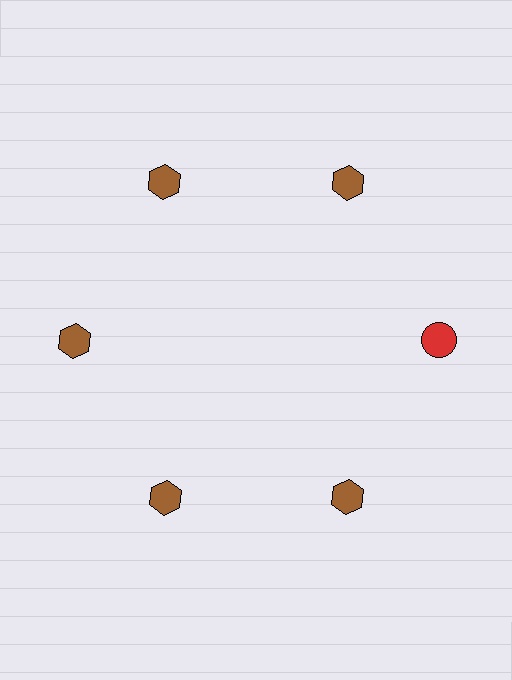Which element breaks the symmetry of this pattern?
The red circle at roughly the 3 o'clock position breaks the symmetry. All other shapes are brown hexagons.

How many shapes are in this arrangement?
There are 6 shapes arranged in a ring pattern.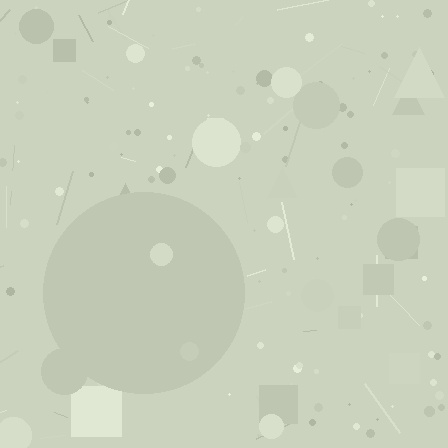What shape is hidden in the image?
A circle is hidden in the image.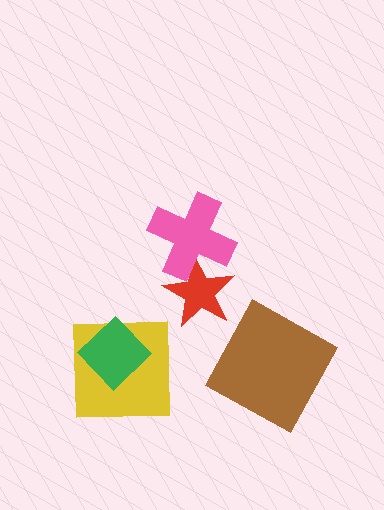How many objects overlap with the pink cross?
1 object overlaps with the pink cross.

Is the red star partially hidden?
Yes, it is partially covered by another shape.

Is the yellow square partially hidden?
Yes, it is partially covered by another shape.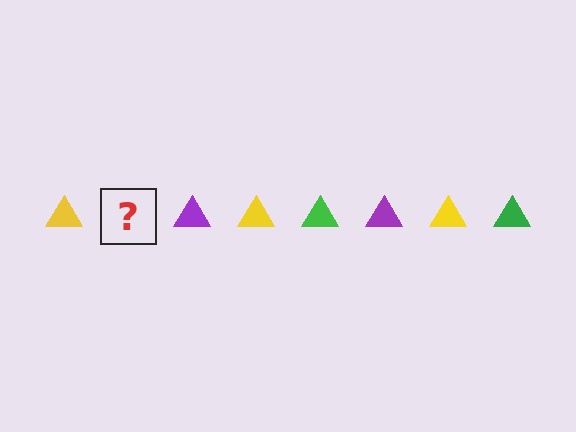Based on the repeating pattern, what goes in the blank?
The blank should be a green triangle.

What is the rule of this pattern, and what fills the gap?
The rule is that the pattern cycles through yellow, green, purple triangles. The gap should be filled with a green triangle.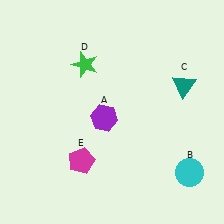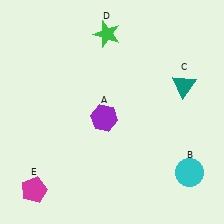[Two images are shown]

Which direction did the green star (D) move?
The green star (D) moved up.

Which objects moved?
The objects that moved are: the green star (D), the magenta pentagon (E).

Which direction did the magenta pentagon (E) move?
The magenta pentagon (E) moved left.